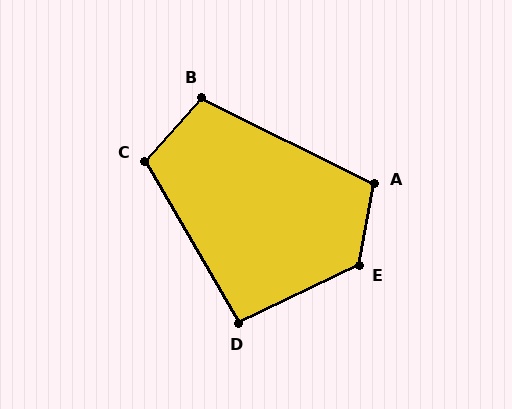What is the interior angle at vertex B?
Approximately 105 degrees (obtuse).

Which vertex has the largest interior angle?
E, at approximately 126 degrees.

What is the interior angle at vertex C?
Approximately 108 degrees (obtuse).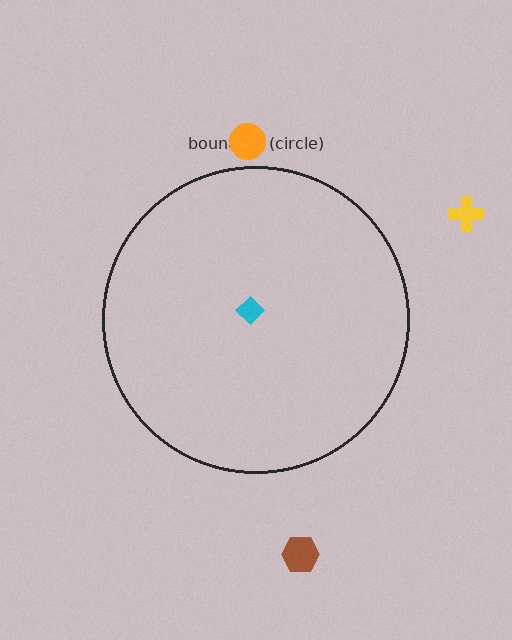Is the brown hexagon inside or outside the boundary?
Outside.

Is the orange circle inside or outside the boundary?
Outside.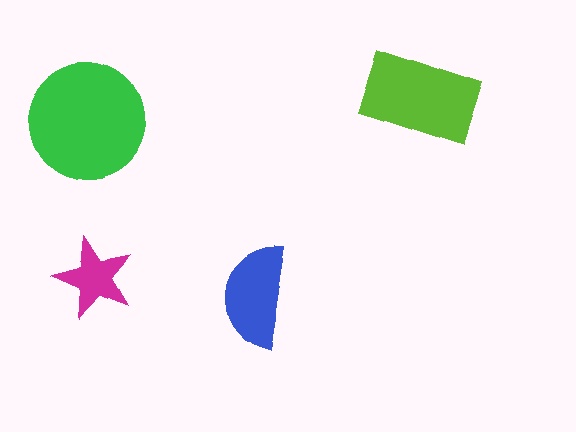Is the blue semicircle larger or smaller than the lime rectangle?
Smaller.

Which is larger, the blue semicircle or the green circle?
The green circle.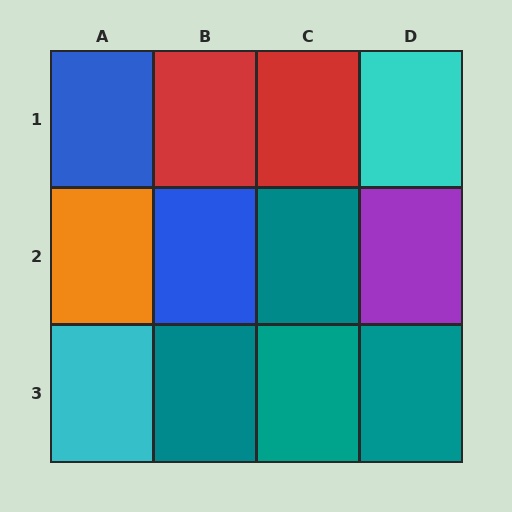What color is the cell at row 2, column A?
Orange.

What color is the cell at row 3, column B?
Teal.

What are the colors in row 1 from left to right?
Blue, red, red, cyan.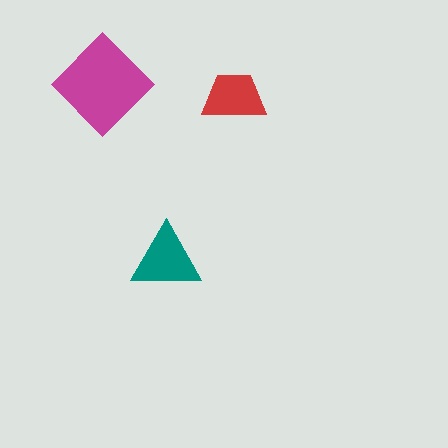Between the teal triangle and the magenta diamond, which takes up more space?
The magenta diamond.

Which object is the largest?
The magenta diamond.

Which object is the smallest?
The red trapezoid.